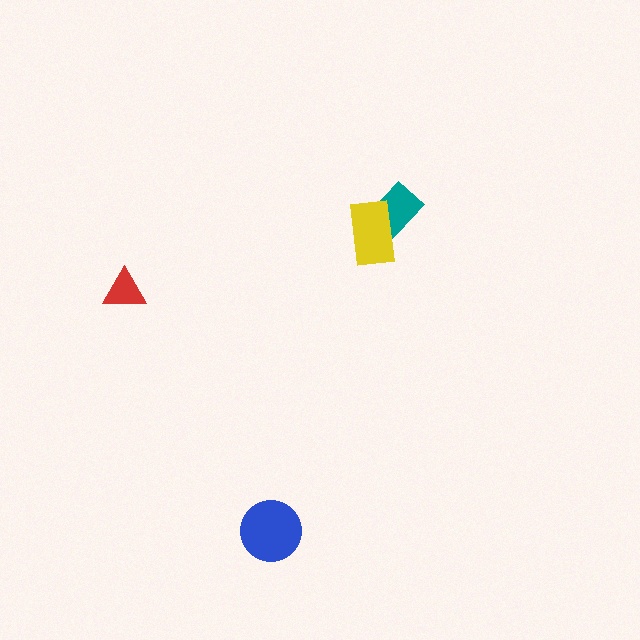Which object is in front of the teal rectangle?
The yellow rectangle is in front of the teal rectangle.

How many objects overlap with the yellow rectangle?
1 object overlaps with the yellow rectangle.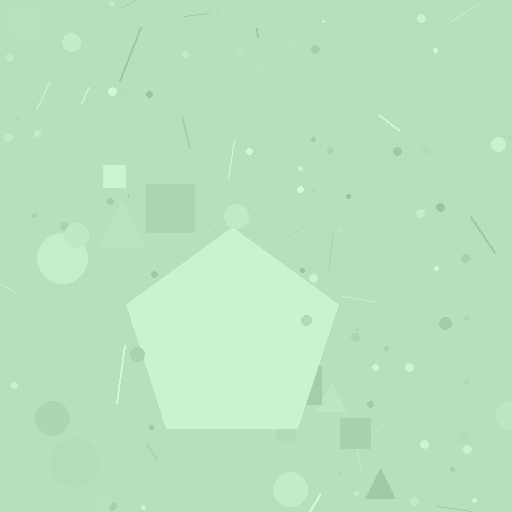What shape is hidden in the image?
A pentagon is hidden in the image.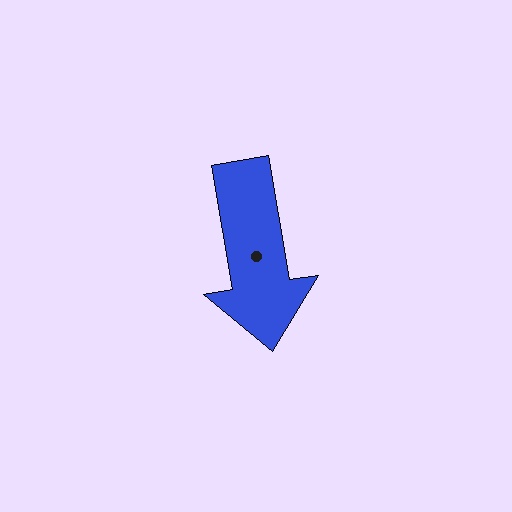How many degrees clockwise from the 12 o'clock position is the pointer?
Approximately 170 degrees.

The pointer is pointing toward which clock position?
Roughly 6 o'clock.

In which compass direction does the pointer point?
South.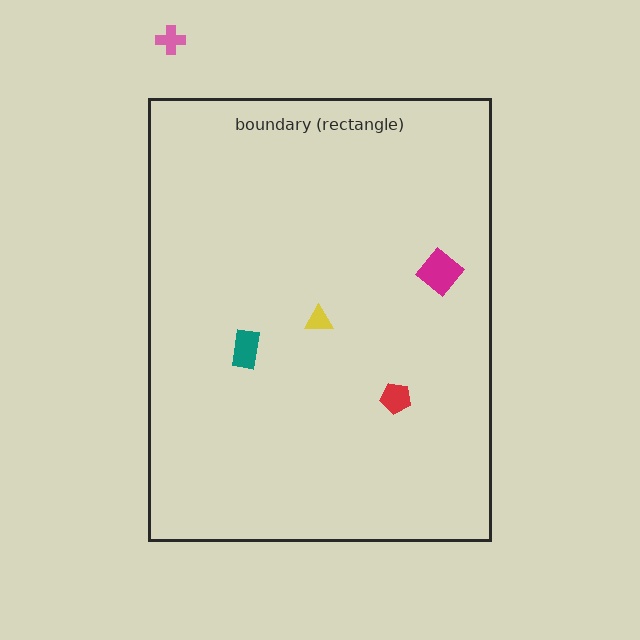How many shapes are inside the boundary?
4 inside, 1 outside.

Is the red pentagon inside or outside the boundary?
Inside.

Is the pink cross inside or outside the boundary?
Outside.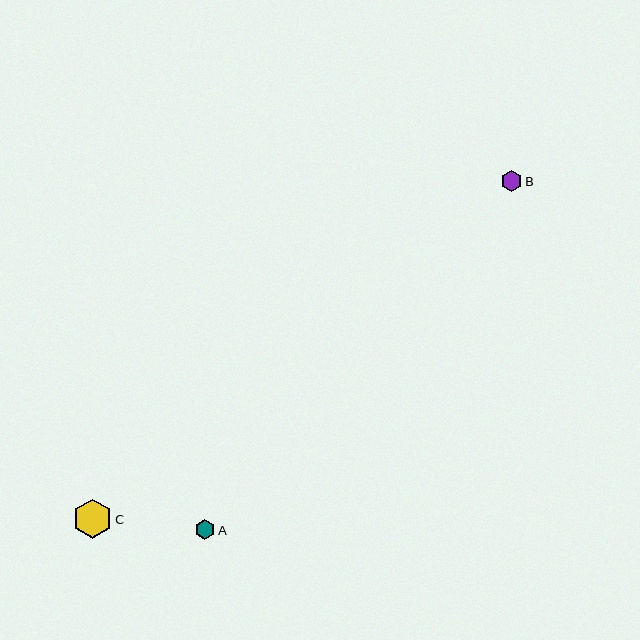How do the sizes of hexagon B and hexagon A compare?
Hexagon B and hexagon A are approximately the same size.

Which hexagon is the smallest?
Hexagon A is the smallest with a size of approximately 19 pixels.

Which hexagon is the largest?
Hexagon C is the largest with a size of approximately 39 pixels.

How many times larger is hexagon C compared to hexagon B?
Hexagon C is approximately 1.9 times the size of hexagon B.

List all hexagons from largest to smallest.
From largest to smallest: C, B, A.